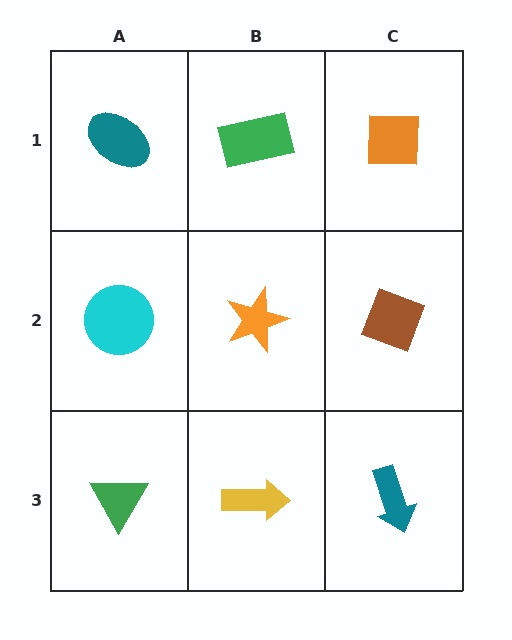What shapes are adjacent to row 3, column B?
An orange star (row 2, column B), a green triangle (row 3, column A), a teal arrow (row 3, column C).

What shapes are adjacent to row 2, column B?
A green rectangle (row 1, column B), a yellow arrow (row 3, column B), a cyan circle (row 2, column A), a brown diamond (row 2, column C).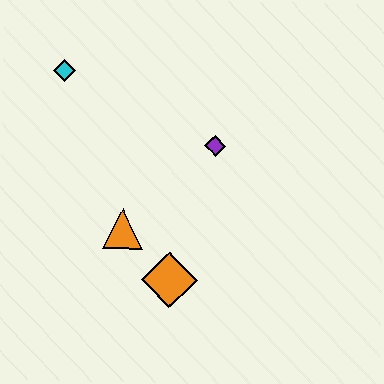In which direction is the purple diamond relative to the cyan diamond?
The purple diamond is to the right of the cyan diamond.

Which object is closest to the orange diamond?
The orange triangle is closest to the orange diamond.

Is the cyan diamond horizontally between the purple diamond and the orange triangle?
No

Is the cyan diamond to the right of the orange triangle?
No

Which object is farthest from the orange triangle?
The cyan diamond is farthest from the orange triangle.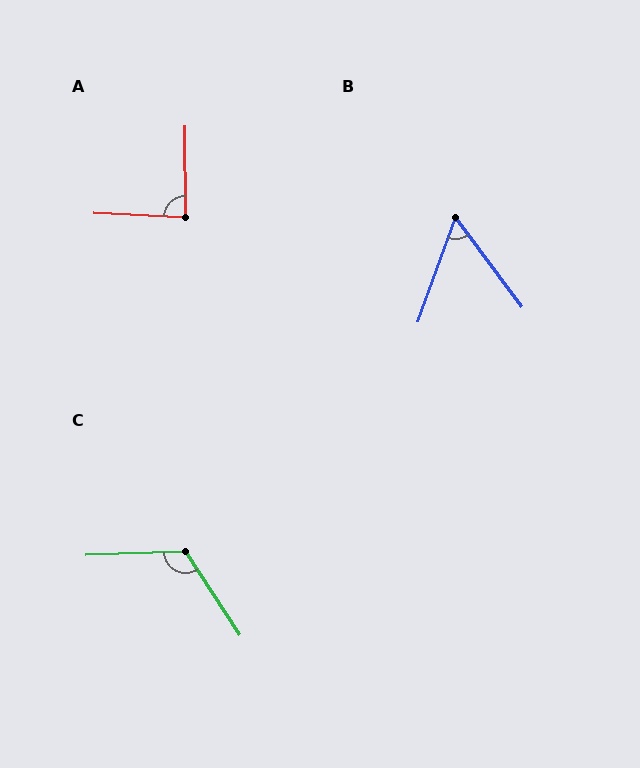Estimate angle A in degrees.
Approximately 87 degrees.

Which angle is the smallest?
B, at approximately 56 degrees.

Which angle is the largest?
C, at approximately 122 degrees.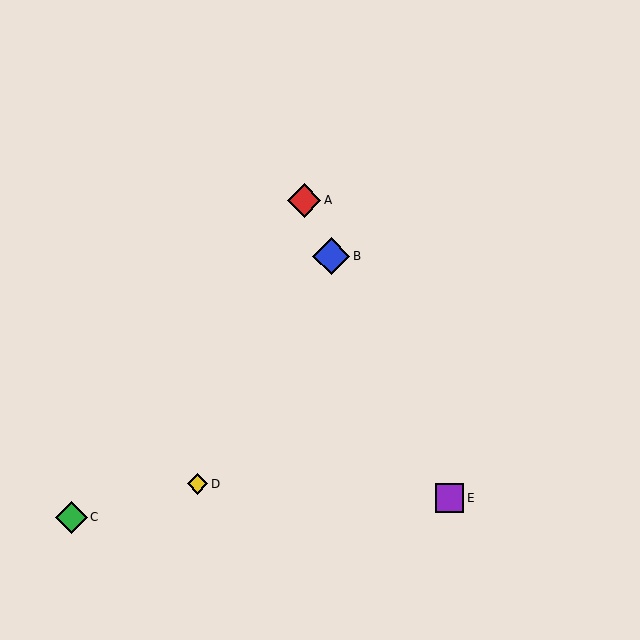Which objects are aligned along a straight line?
Objects A, B, E are aligned along a straight line.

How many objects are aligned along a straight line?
3 objects (A, B, E) are aligned along a straight line.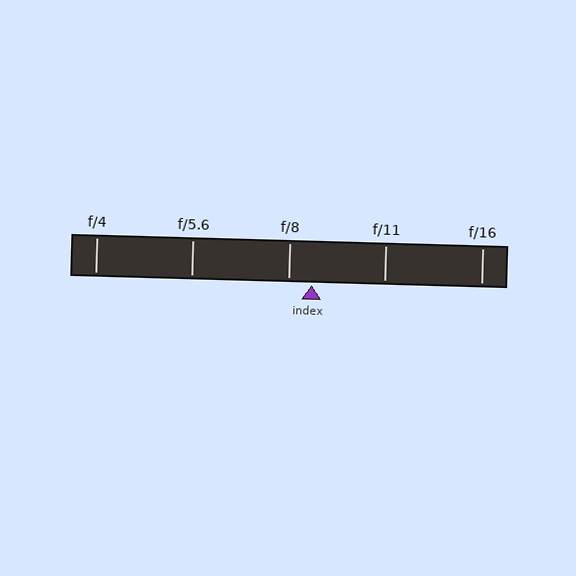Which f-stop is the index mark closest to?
The index mark is closest to f/8.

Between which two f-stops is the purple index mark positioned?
The index mark is between f/8 and f/11.